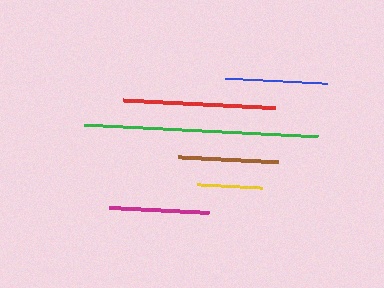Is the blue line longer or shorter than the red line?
The red line is longer than the blue line.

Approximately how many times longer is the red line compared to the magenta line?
The red line is approximately 1.5 times the length of the magenta line.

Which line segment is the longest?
The green line is the longest at approximately 234 pixels.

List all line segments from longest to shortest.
From longest to shortest: green, red, blue, brown, magenta, yellow.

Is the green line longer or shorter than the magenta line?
The green line is longer than the magenta line.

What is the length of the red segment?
The red segment is approximately 152 pixels long.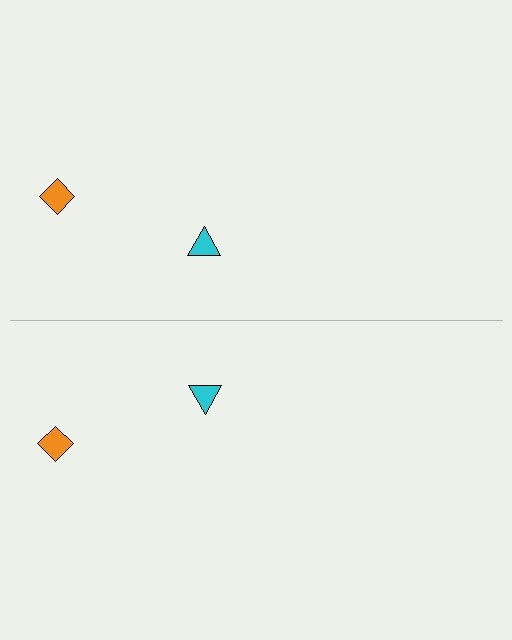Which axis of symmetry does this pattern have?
The pattern has a horizontal axis of symmetry running through the center of the image.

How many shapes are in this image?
There are 4 shapes in this image.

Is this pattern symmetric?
Yes, this pattern has bilateral (reflection) symmetry.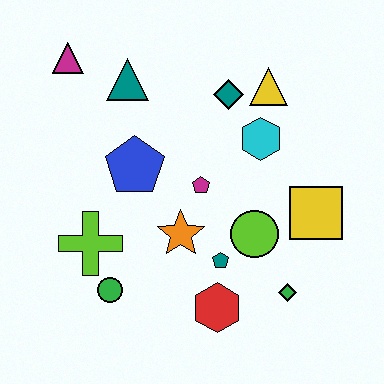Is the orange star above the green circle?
Yes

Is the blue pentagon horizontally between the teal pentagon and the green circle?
Yes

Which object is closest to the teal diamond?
The yellow triangle is closest to the teal diamond.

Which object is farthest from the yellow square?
The magenta triangle is farthest from the yellow square.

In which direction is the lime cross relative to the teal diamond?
The lime cross is below the teal diamond.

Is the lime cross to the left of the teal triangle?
Yes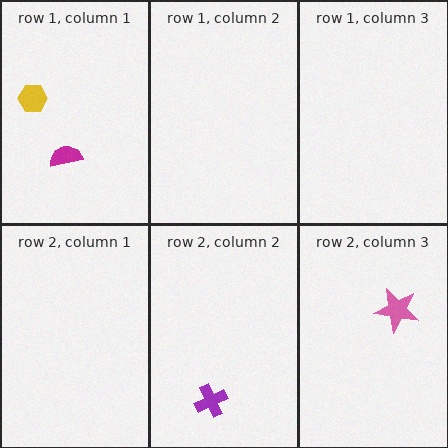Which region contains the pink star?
The row 2, column 3 region.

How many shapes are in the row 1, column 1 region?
2.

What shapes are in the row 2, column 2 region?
The purple cross.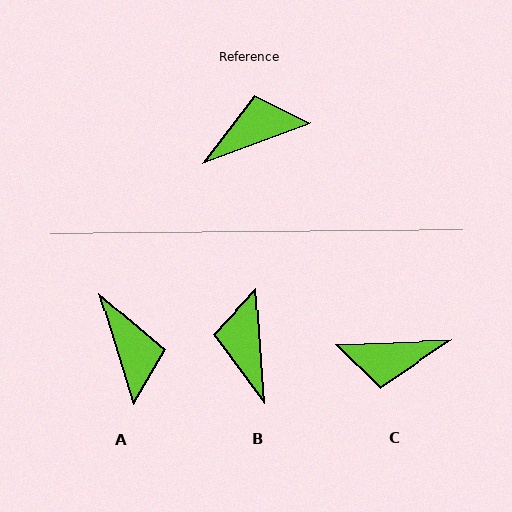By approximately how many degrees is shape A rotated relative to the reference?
Approximately 93 degrees clockwise.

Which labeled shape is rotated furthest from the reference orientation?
C, about 162 degrees away.